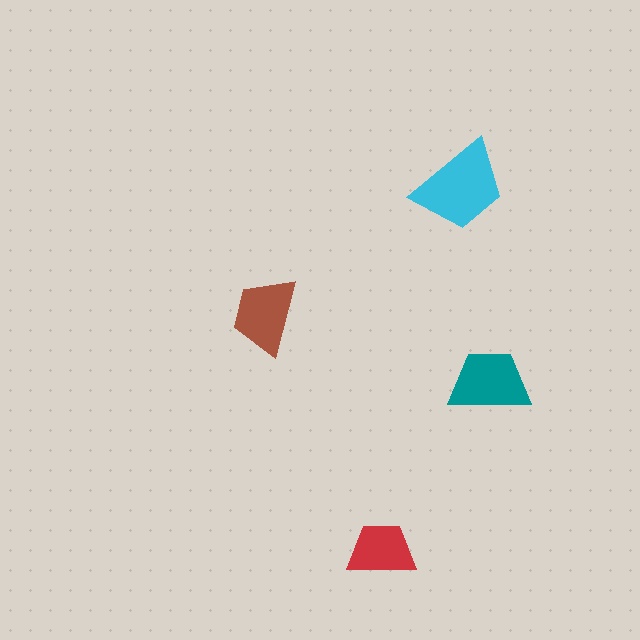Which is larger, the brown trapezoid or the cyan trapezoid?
The cyan one.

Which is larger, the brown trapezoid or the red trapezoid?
The brown one.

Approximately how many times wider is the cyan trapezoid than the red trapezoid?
About 1.5 times wider.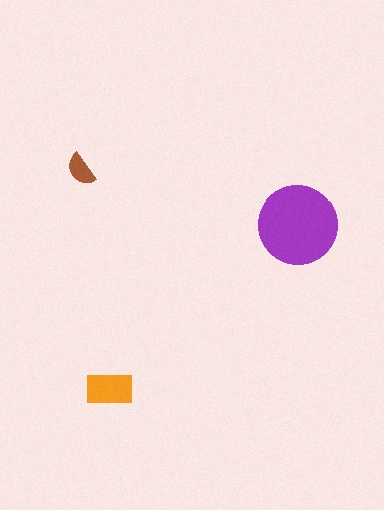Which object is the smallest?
The brown semicircle.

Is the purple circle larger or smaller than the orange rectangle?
Larger.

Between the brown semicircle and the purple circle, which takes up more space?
The purple circle.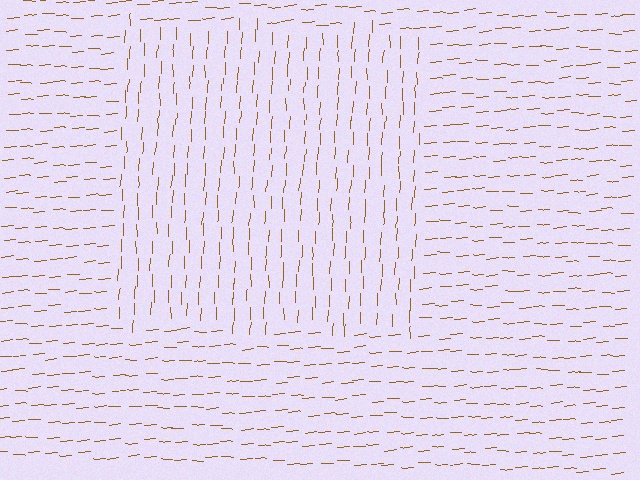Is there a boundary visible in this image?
Yes, there is a texture boundary formed by a change in line orientation.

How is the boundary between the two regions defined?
The boundary is defined purely by a change in line orientation (approximately 84 degrees difference). All lines are the same color and thickness.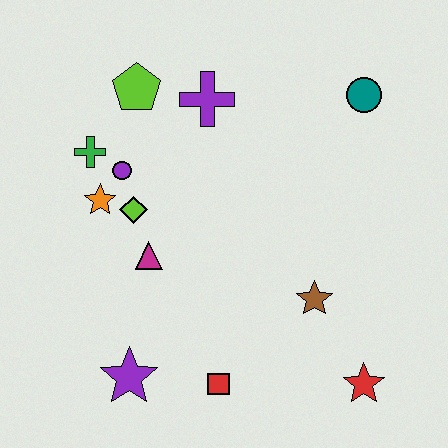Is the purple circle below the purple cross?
Yes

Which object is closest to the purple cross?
The lime pentagon is closest to the purple cross.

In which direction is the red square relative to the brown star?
The red square is to the left of the brown star.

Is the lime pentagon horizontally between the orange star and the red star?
Yes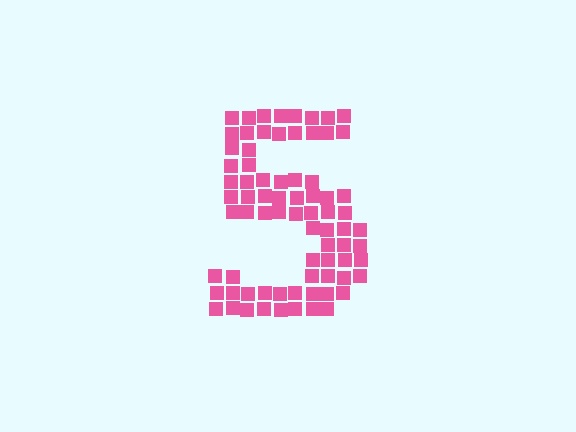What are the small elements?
The small elements are squares.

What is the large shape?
The large shape is the digit 5.